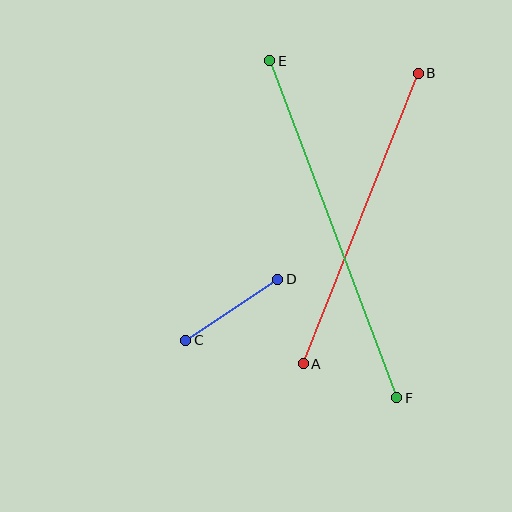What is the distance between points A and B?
The distance is approximately 312 pixels.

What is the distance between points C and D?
The distance is approximately 110 pixels.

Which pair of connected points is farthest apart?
Points E and F are farthest apart.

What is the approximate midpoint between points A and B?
The midpoint is at approximately (361, 218) pixels.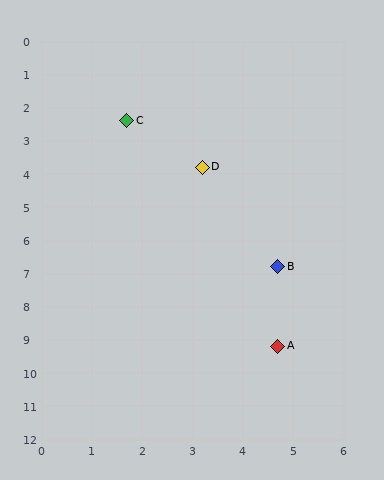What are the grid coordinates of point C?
Point C is at approximately (1.7, 2.4).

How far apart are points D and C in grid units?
Points D and C are about 2.1 grid units apart.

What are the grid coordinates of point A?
Point A is at approximately (4.7, 9.2).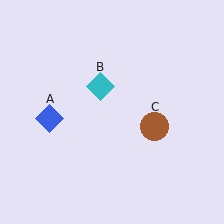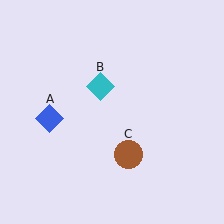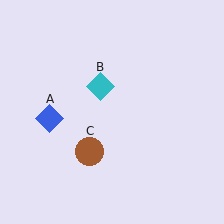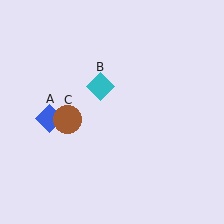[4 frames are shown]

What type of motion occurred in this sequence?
The brown circle (object C) rotated clockwise around the center of the scene.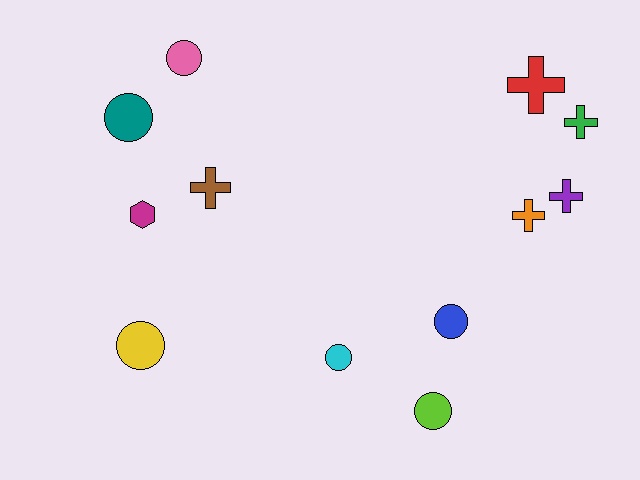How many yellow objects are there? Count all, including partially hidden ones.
There is 1 yellow object.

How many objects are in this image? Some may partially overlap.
There are 12 objects.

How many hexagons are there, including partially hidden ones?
There is 1 hexagon.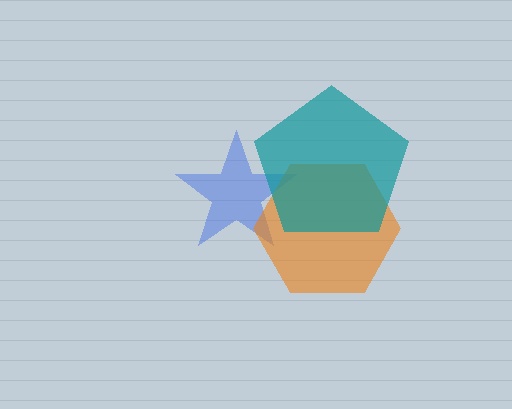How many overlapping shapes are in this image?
There are 3 overlapping shapes in the image.